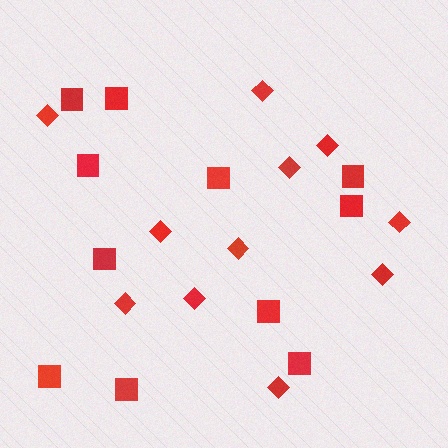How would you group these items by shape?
There are 2 groups: one group of squares (11) and one group of diamonds (11).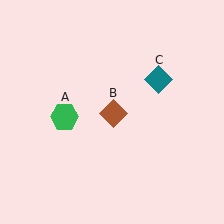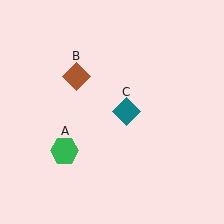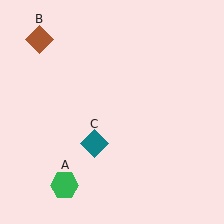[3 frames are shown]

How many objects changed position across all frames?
3 objects changed position: green hexagon (object A), brown diamond (object B), teal diamond (object C).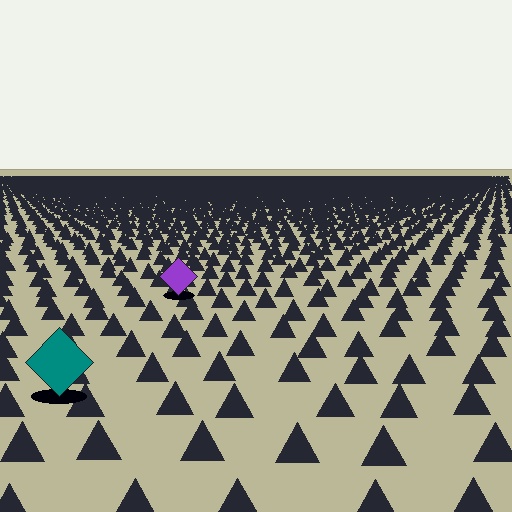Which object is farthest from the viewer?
The purple diamond is farthest from the viewer. It appears smaller and the ground texture around it is denser.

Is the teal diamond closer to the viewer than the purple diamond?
Yes. The teal diamond is closer — you can tell from the texture gradient: the ground texture is coarser near it.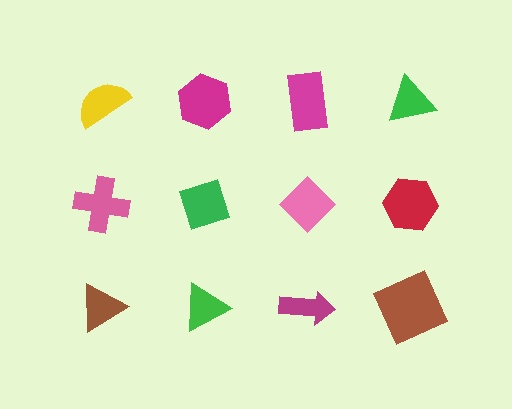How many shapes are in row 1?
4 shapes.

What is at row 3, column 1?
A brown triangle.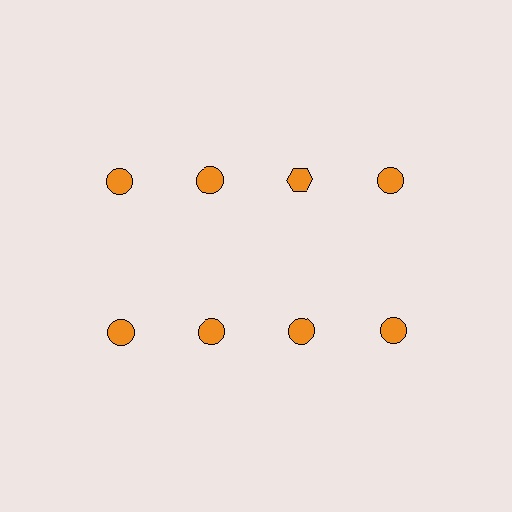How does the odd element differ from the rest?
It has a different shape: hexagon instead of circle.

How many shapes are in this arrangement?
There are 8 shapes arranged in a grid pattern.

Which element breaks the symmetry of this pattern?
The orange hexagon in the top row, center column breaks the symmetry. All other shapes are orange circles.